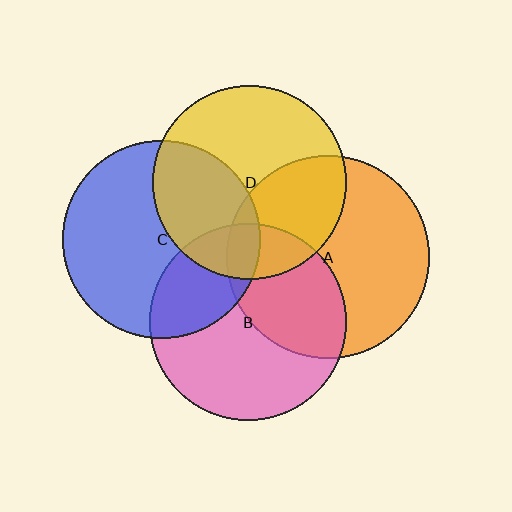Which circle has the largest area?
Circle A (orange).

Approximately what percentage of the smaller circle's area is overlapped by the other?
Approximately 10%.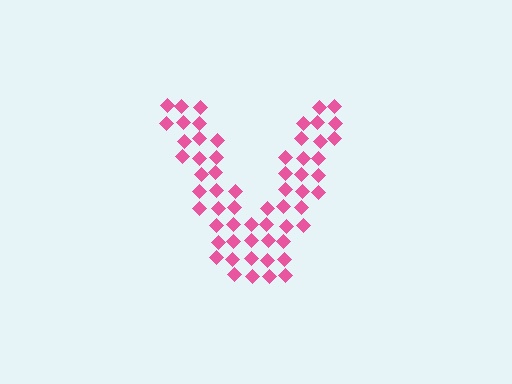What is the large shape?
The large shape is the letter V.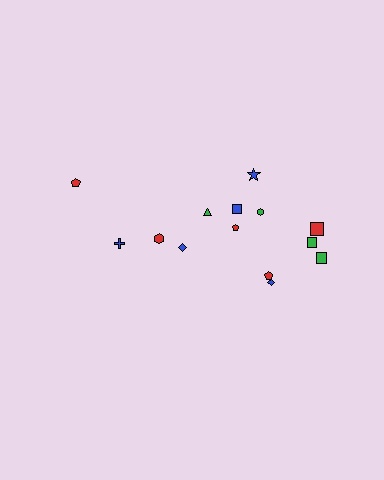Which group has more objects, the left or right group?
The right group.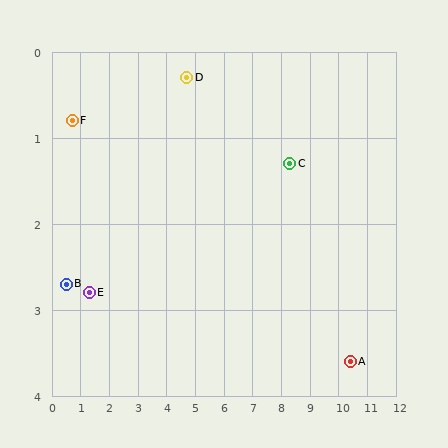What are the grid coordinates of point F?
Point F is at approximately (0.7, 0.8).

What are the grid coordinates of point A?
Point A is at approximately (10.4, 3.6).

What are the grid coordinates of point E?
Point E is at approximately (1.3, 2.8).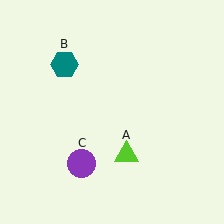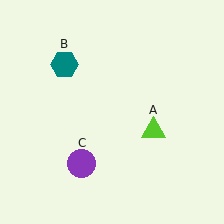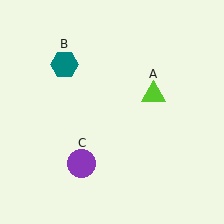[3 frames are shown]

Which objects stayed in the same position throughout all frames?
Teal hexagon (object B) and purple circle (object C) remained stationary.